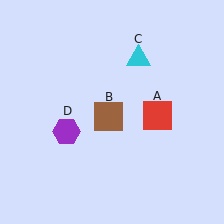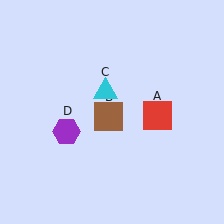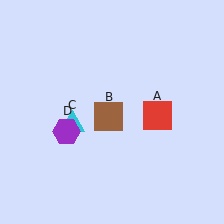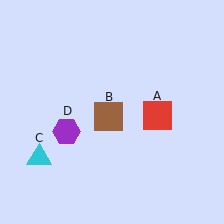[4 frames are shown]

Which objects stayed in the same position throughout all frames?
Red square (object A) and brown square (object B) and purple hexagon (object D) remained stationary.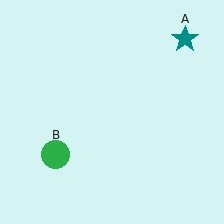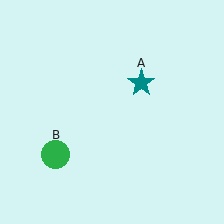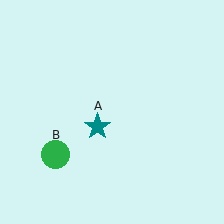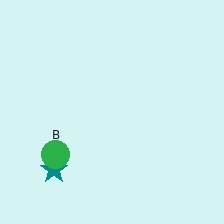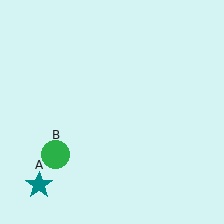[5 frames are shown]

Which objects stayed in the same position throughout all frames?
Green circle (object B) remained stationary.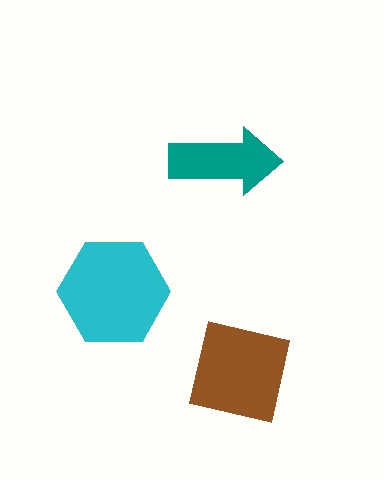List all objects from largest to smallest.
The cyan hexagon, the brown square, the teal arrow.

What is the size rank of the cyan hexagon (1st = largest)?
1st.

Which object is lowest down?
The brown square is bottommost.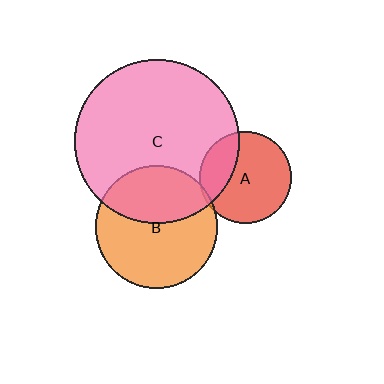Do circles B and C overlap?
Yes.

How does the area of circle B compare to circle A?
Approximately 1.8 times.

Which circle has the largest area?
Circle C (pink).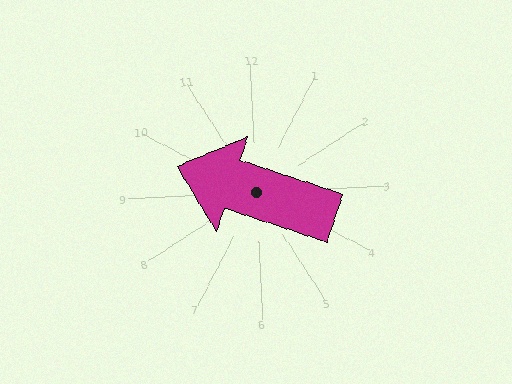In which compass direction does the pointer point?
West.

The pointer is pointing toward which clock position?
Roughly 10 o'clock.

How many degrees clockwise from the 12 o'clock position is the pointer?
Approximately 291 degrees.